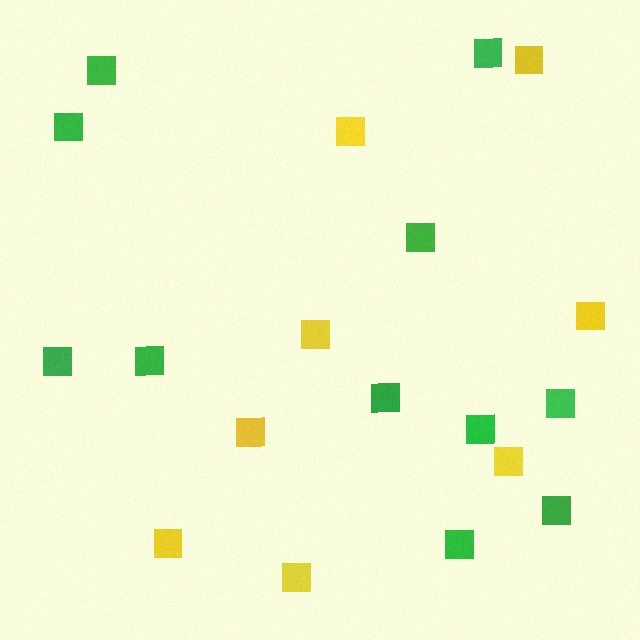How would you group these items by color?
There are 2 groups: one group of green squares (11) and one group of yellow squares (8).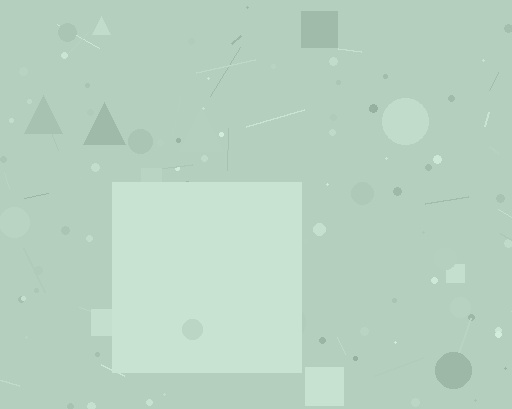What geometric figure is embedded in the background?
A square is embedded in the background.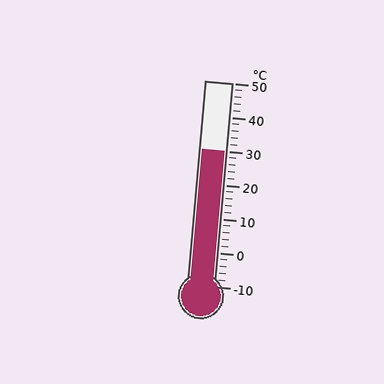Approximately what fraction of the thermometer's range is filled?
The thermometer is filled to approximately 65% of its range.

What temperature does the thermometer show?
The thermometer shows approximately 30°C.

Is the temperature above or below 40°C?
The temperature is below 40°C.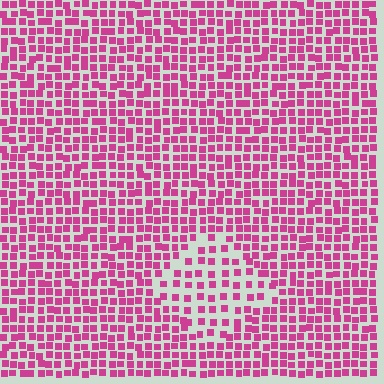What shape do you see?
I see a diamond.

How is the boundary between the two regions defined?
The boundary is defined by a change in element density (approximately 1.8x ratio). All elements are the same color, size, and shape.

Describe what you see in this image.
The image contains small magenta elements arranged at two different densities. A diamond-shaped region is visible where the elements are less densely packed than the surrounding area.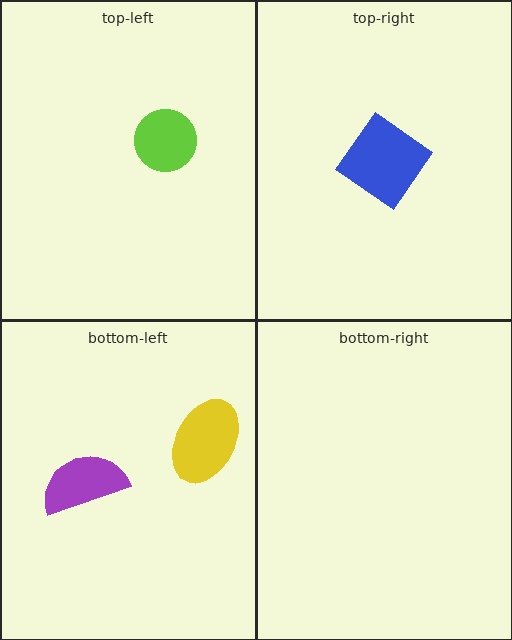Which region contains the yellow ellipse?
The bottom-left region.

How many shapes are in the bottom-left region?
2.